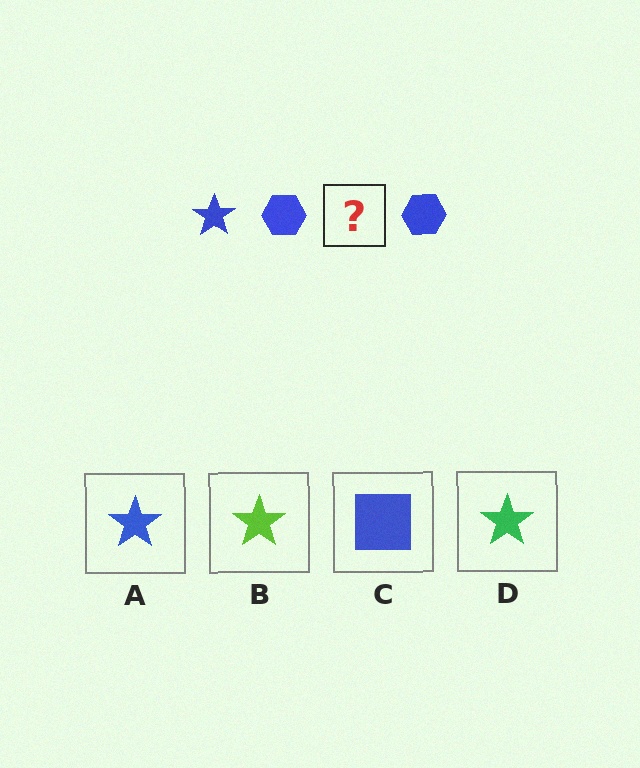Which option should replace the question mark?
Option A.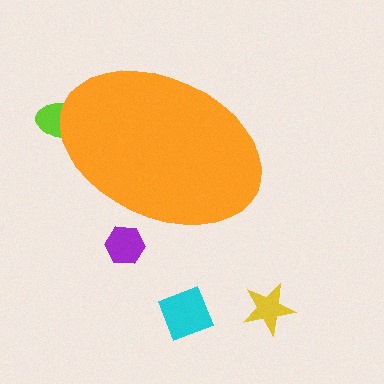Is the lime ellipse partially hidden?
Yes, the lime ellipse is partially hidden behind the orange ellipse.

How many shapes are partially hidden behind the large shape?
2 shapes are partially hidden.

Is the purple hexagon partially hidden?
Yes, the purple hexagon is partially hidden behind the orange ellipse.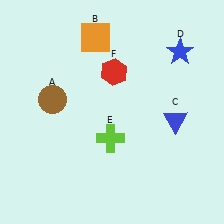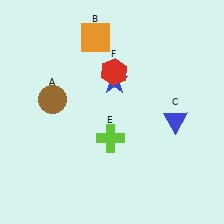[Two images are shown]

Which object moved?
The blue star (D) moved left.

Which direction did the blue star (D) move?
The blue star (D) moved left.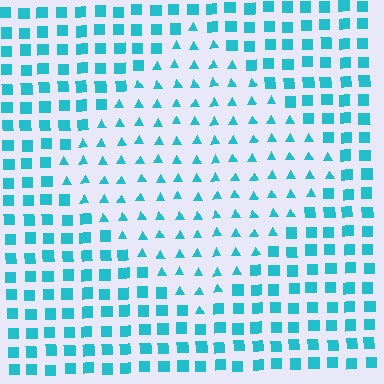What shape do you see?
I see a diamond.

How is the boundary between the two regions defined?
The boundary is defined by a change in element shape: triangles inside vs. squares outside. All elements share the same color and spacing.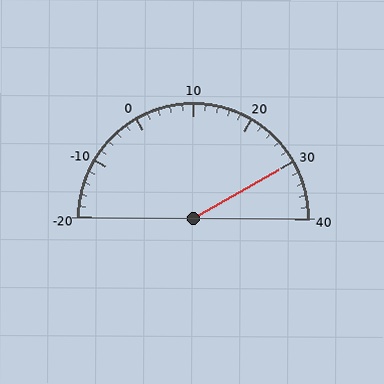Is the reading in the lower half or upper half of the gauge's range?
The reading is in the upper half of the range (-20 to 40).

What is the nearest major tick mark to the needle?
The nearest major tick mark is 30.